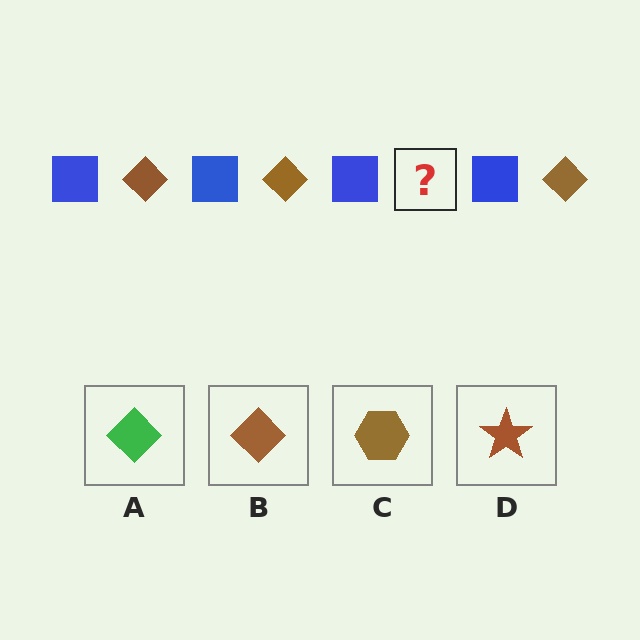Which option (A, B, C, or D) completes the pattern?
B.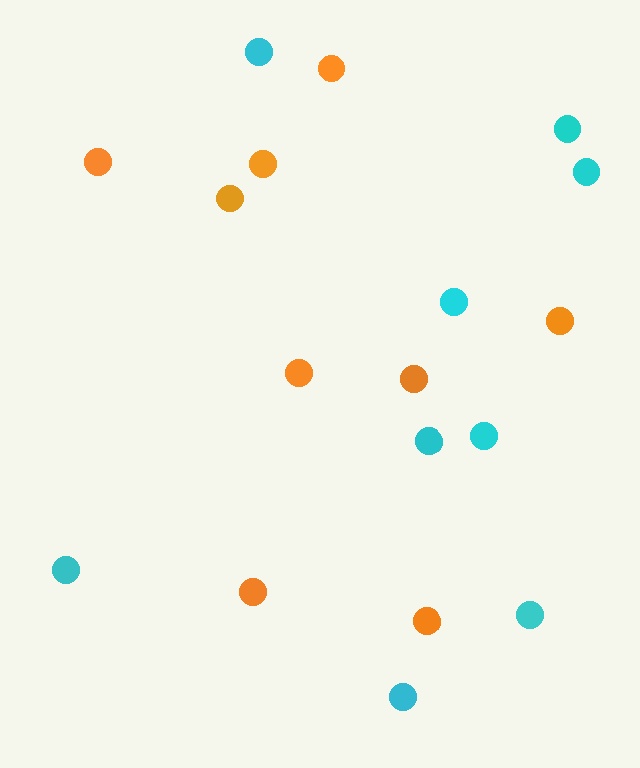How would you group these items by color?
There are 2 groups: one group of orange circles (9) and one group of cyan circles (9).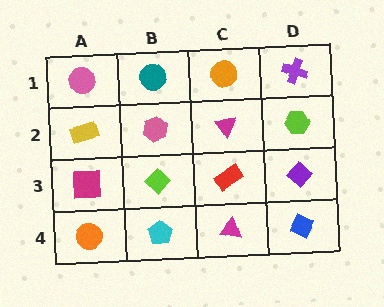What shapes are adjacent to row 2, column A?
A pink circle (row 1, column A), a magenta square (row 3, column A), a pink hexagon (row 2, column B).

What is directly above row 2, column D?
A purple cross.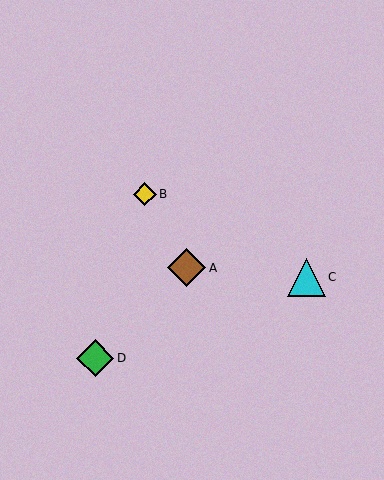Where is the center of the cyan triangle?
The center of the cyan triangle is at (306, 277).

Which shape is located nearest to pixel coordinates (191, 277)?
The brown diamond (labeled A) at (186, 268) is nearest to that location.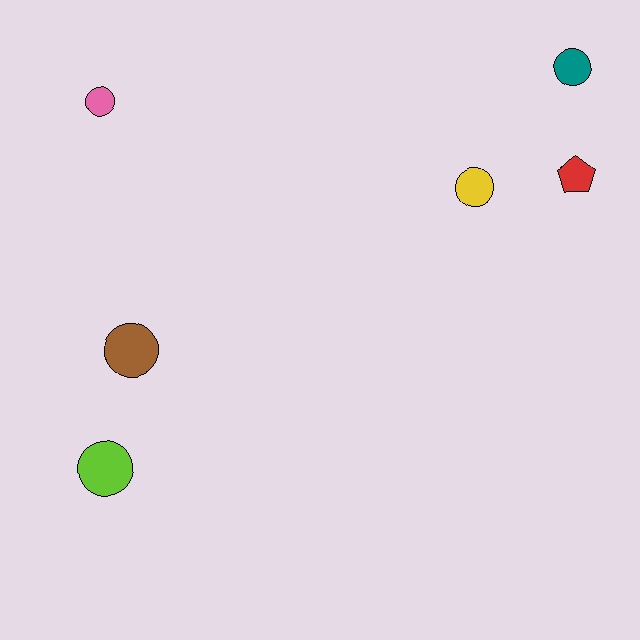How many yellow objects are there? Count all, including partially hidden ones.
There is 1 yellow object.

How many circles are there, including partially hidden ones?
There are 5 circles.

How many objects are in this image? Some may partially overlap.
There are 6 objects.